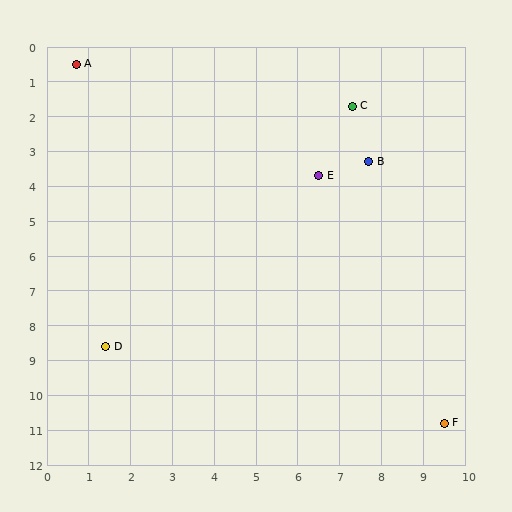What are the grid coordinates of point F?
Point F is at approximately (9.5, 10.8).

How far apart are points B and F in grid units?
Points B and F are about 7.7 grid units apart.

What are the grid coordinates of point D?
Point D is at approximately (1.4, 8.6).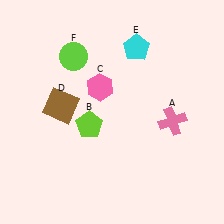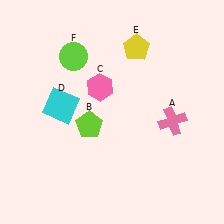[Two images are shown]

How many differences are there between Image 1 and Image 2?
There are 2 differences between the two images.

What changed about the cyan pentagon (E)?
In Image 1, E is cyan. In Image 2, it changed to yellow.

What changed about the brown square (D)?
In Image 1, D is brown. In Image 2, it changed to cyan.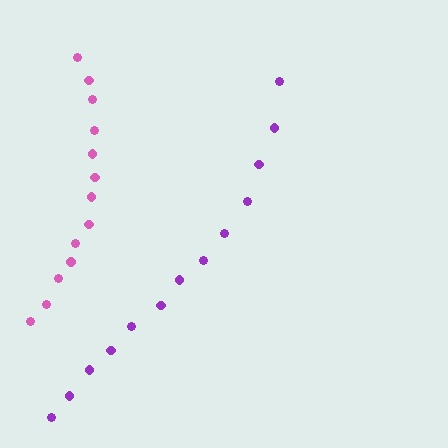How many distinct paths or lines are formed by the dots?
There are 2 distinct paths.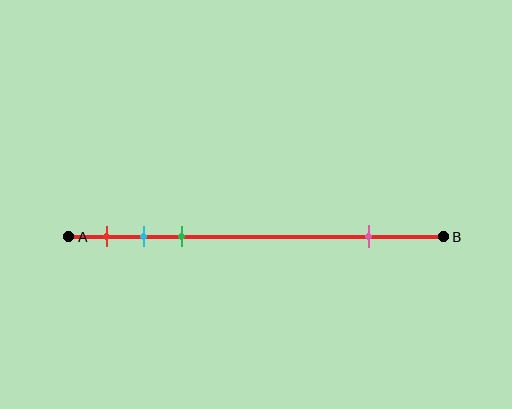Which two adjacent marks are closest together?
The cyan and green marks are the closest adjacent pair.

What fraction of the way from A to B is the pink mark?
The pink mark is approximately 80% (0.8) of the way from A to B.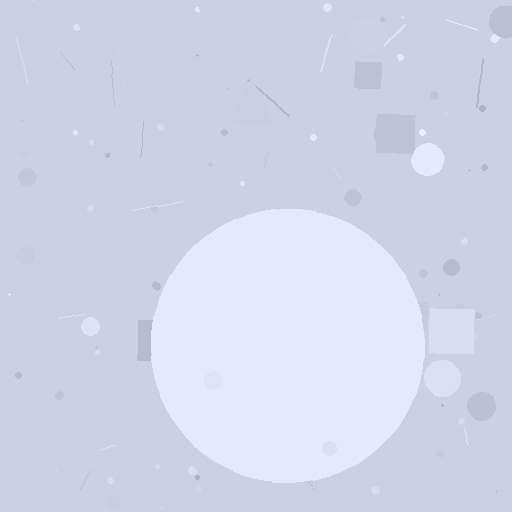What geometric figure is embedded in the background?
A circle is embedded in the background.